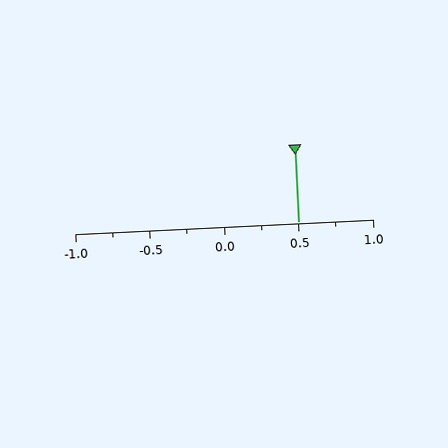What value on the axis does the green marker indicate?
The marker indicates approximately 0.5.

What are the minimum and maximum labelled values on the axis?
The axis runs from -1.0 to 1.0.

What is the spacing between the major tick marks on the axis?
The major ticks are spaced 0.5 apart.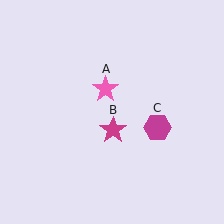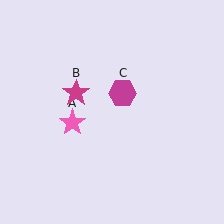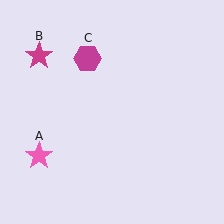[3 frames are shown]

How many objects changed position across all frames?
3 objects changed position: pink star (object A), magenta star (object B), magenta hexagon (object C).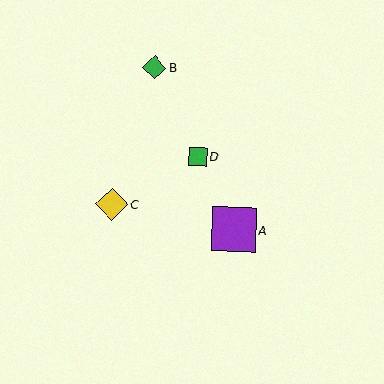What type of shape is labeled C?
Shape C is a yellow diamond.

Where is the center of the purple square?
The center of the purple square is at (234, 229).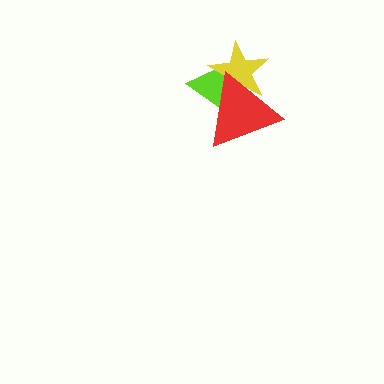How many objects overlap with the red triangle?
2 objects overlap with the red triangle.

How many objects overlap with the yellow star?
2 objects overlap with the yellow star.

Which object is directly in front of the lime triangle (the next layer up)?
The yellow star is directly in front of the lime triangle.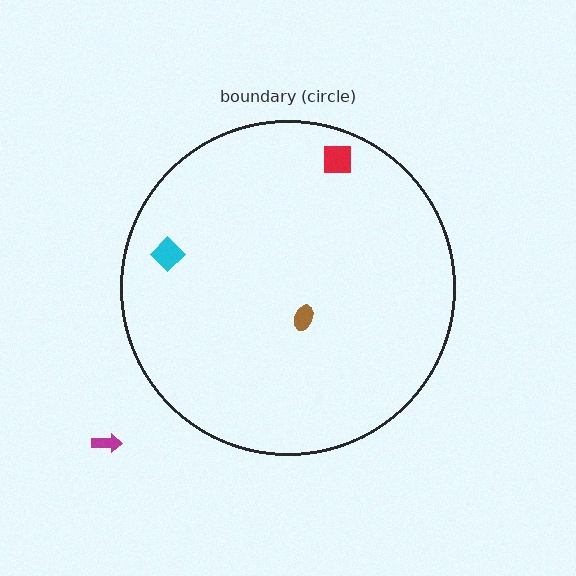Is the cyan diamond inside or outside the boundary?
Inside.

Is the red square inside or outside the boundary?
Inside.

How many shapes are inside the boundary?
3 inside, 1 outside.